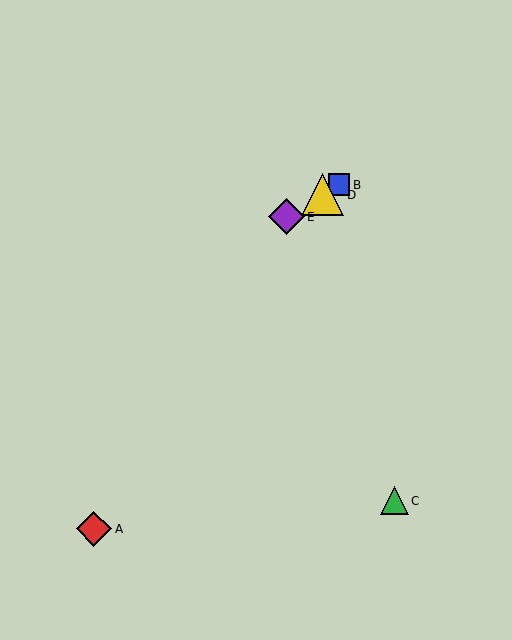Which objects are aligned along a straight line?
Objects B, D, E are aligned along a straight line.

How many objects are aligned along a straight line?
3 objects (B, D, E) are aligned along a straight line.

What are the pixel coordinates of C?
Object C is at (394, 501).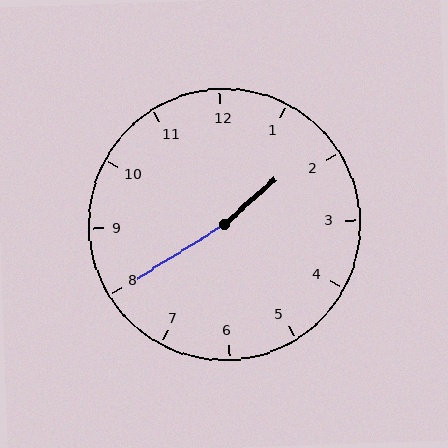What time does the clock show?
1:40.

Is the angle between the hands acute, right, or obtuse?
It is obtuse.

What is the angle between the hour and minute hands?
Approximately 170 degrees.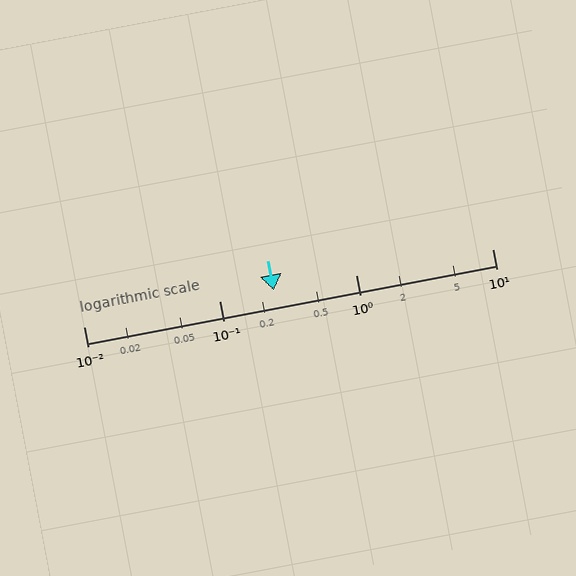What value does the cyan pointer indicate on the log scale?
The pointer indicates approximately 0.25.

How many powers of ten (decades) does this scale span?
The scale spans 3 decades, from 0.01 to 10.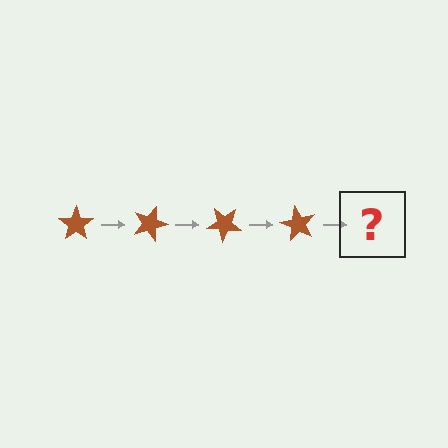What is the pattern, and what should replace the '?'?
The pattern is that the star rotates 20 degrees each step. The '?' should be a brown star rotated 80 degrees.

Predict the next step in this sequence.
The next step is a brown star rotated 80 degrees.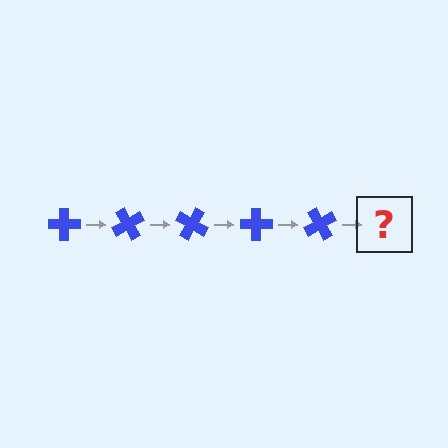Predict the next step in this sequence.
The next step is a blue cross rotated 300 degrees.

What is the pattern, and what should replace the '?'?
The pattern is that the cross rotates 60 degrees each step. The '?' should be a blue cross rotated 300 degrees.